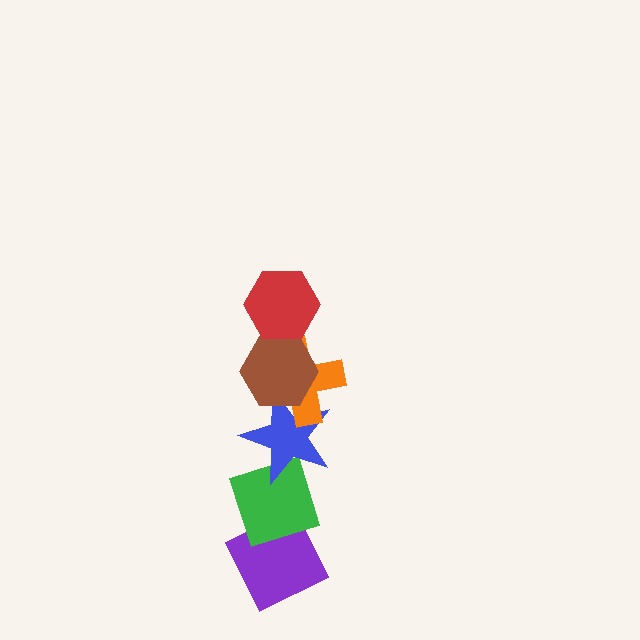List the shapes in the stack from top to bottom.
From top to bottom: the red hexagon, the brown hexagon, the orange cross, the blue star, the green diamond, the purple diamond.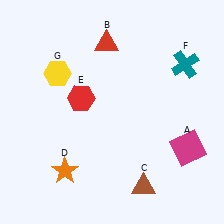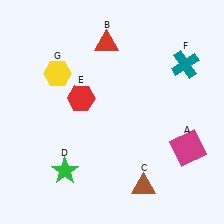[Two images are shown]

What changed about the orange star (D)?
In Image 1, D is orange. In Image 2, it changed to green.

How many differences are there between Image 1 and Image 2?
There is 1 difference between the two images.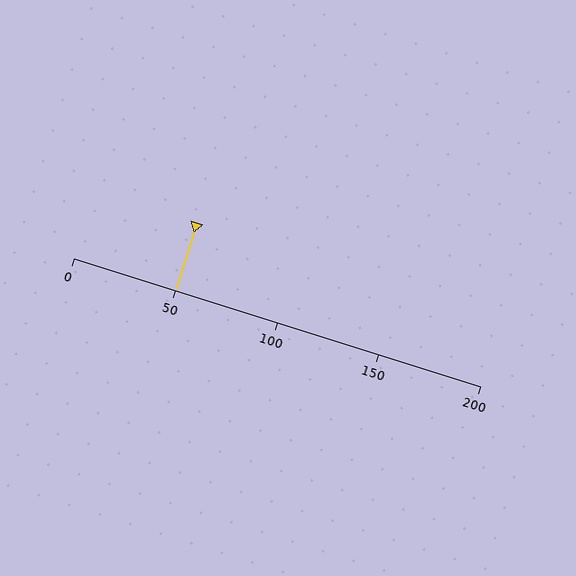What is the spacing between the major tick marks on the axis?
The major ticks are spaced 50 apart.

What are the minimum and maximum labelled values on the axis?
The axis runs from 0 to 200.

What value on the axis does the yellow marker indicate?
The marker indicates approximately 50.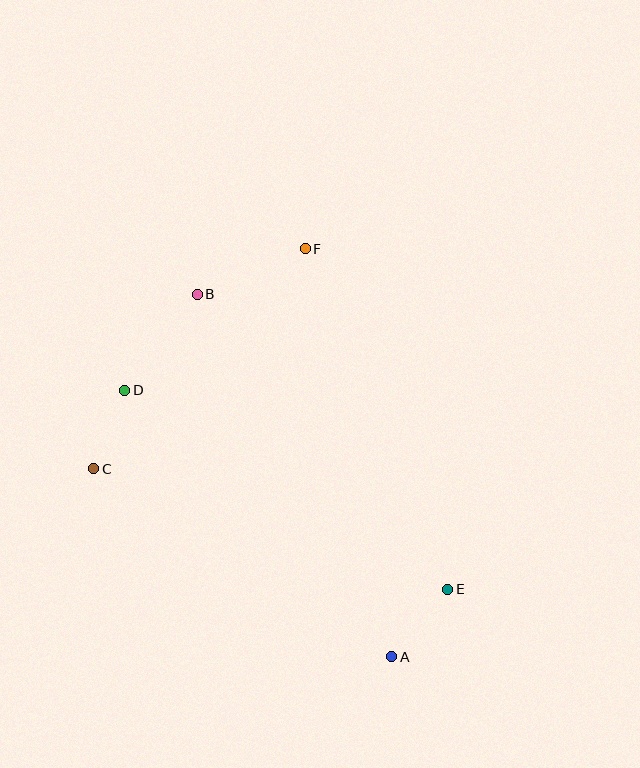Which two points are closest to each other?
Points C and D are closest to each other.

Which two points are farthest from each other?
Points A and F are farthest from each other.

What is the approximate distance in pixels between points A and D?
The distance between A and D is approximately 377 pixels.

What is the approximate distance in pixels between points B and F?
The distance between B and F is approximately 118 pixels.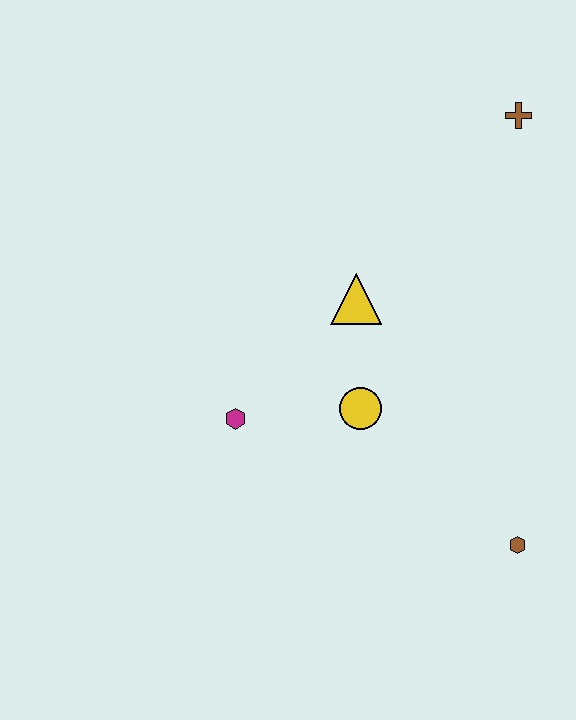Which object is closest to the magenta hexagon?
The yellow circle is closest to the magenta hexagon.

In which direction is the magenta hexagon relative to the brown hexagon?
The magenta hexagon is to the left of the brown hexagon.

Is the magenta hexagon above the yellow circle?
No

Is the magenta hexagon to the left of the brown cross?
Yes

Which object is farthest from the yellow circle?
The brown cross is farthest from the yellow circle.